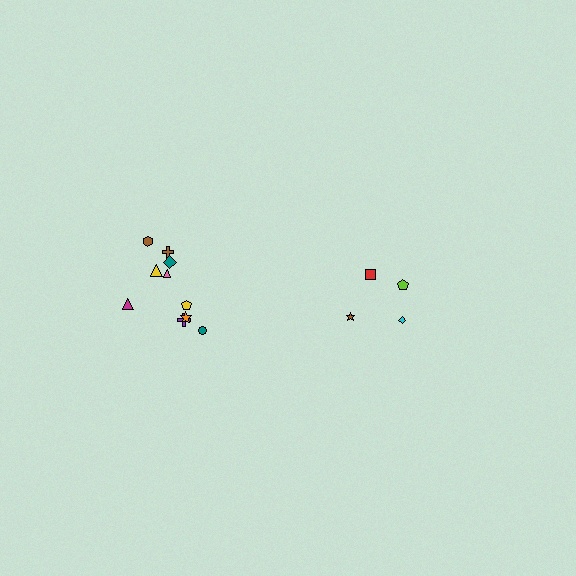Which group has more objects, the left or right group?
The left group.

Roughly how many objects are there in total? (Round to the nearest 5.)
Roughly 15 objects in total.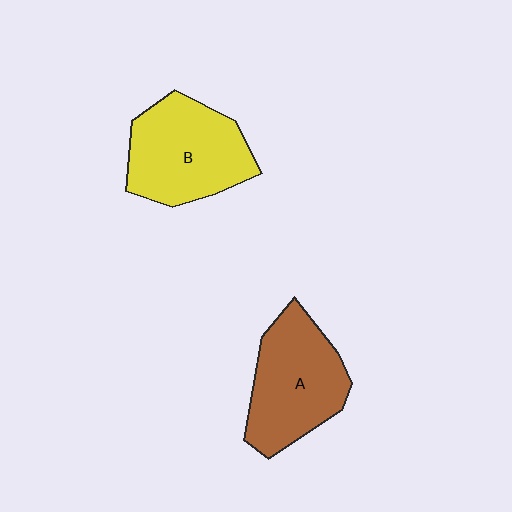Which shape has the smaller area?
Shape A (brown).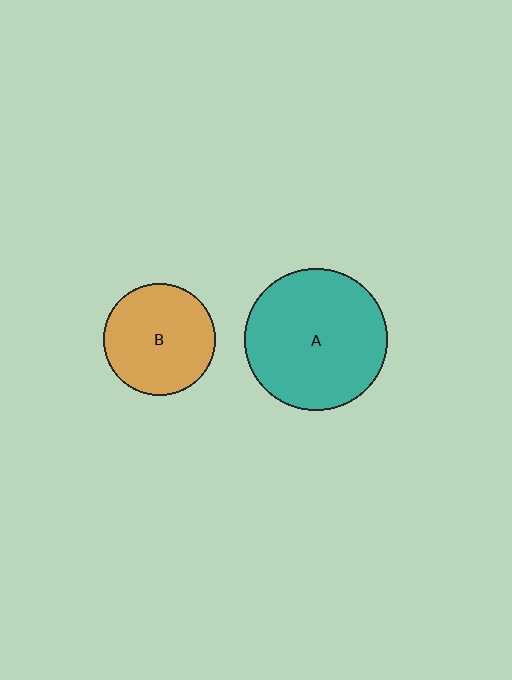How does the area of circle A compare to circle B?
Approximately 1.6 times.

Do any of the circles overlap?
No, none of the circles overlap.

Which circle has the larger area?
Circle A (teal).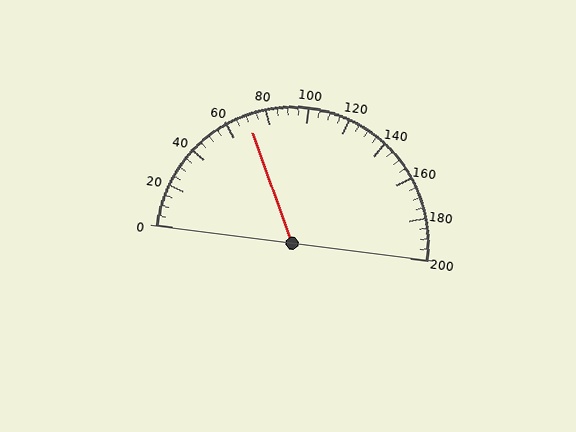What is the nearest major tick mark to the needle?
The nearest major tick mark is 80.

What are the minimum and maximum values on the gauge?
The gauge ranges from 0 to 200.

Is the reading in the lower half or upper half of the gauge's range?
The reading is in the lower half of the range (0 to 200).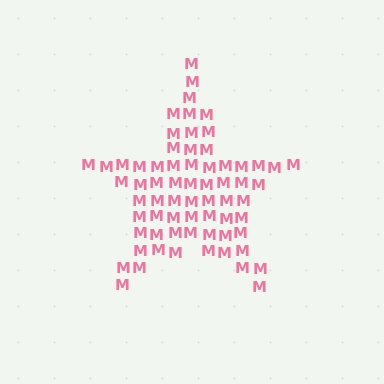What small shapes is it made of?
It is made of small letter M's.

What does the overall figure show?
The overall figure shows a star.